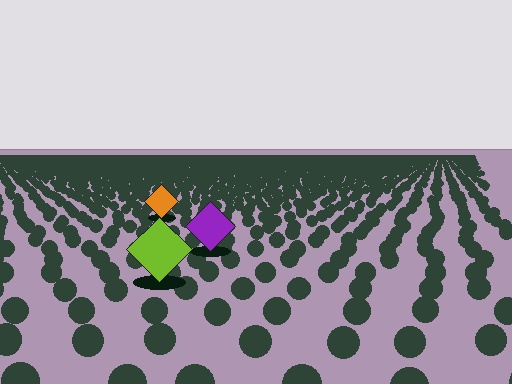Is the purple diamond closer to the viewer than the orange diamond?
Yes. The purple diamond is closer — you can tell from the texture gradient: the ground texture is coarser near it.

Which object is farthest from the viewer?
The orange diamond is farthest from the viewer. It appears smaller and the ground texture around it is denser.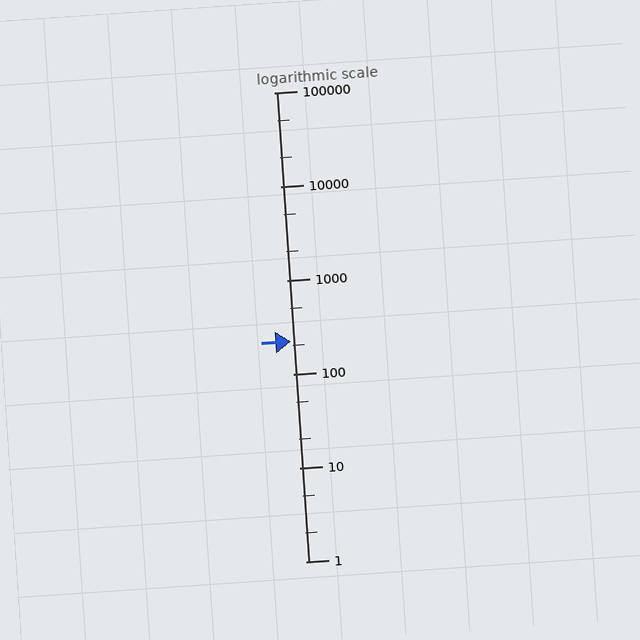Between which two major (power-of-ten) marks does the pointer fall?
The pointer is between 100 and 1000.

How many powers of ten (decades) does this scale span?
The scale spans 5 decades, from 1 to 100000.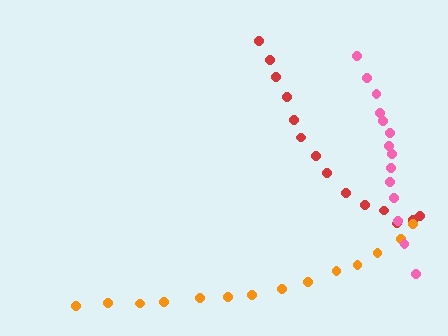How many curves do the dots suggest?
There are 3 distinct paths.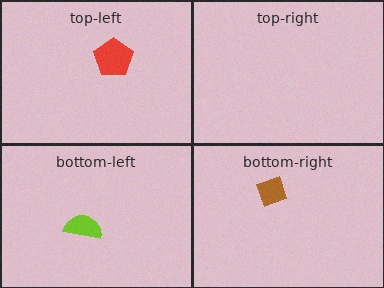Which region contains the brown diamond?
The bottom-right region.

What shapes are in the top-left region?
The red pentagon.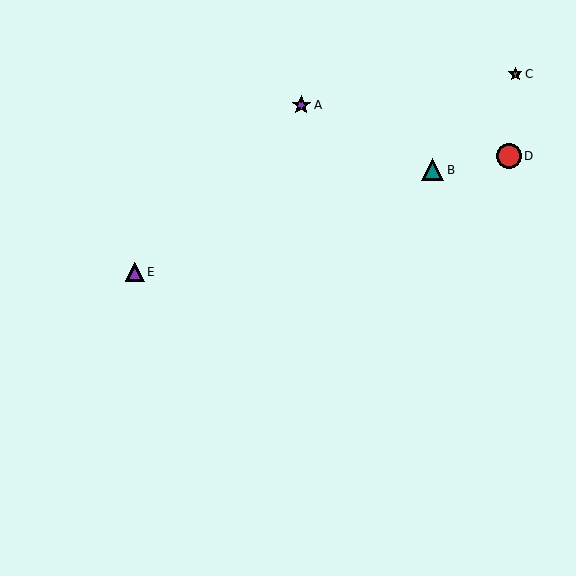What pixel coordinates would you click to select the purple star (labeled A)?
Click at (301, 105) to select the purple star A.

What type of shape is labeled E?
Shape E is a purple triangle.